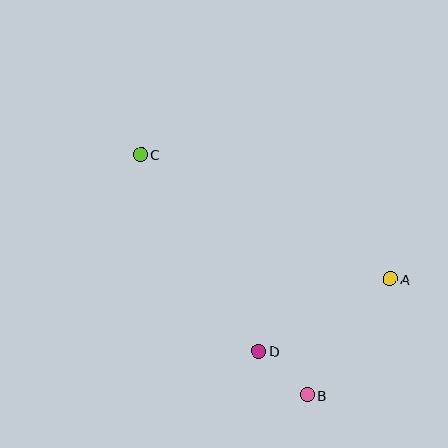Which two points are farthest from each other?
Points B and C are farthest from each other.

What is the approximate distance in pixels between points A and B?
The distance between A and B is approximately 143 pixels.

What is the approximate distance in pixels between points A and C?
The distance between A and C is approximately 279 pixels.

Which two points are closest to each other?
Points B and D are closest to each other.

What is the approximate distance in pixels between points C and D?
The distance between C and D is approximately 230 pixels.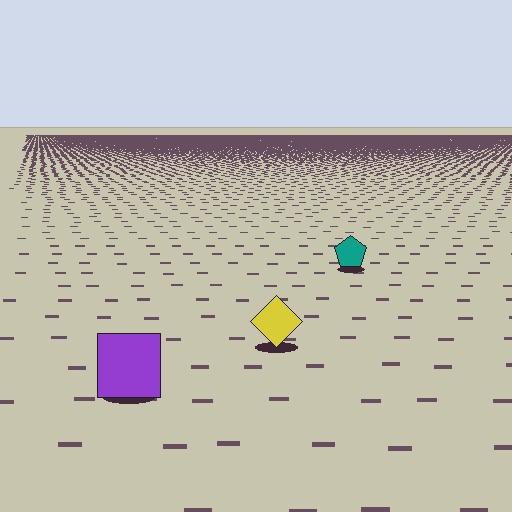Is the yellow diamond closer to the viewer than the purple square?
No. The purple square is closer — you can tell from the texture gradient: the ground texture is coarser near it.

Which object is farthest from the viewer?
The teal pentagon is farthest from the viewer. It appears smaller and the ground texture around it is denser.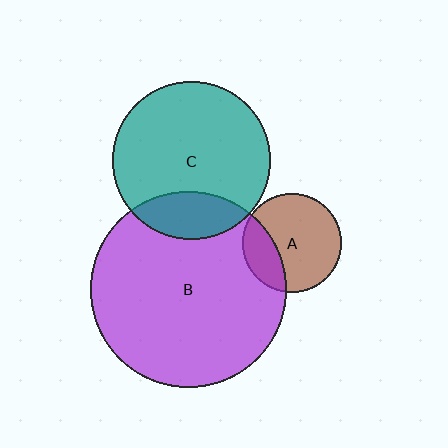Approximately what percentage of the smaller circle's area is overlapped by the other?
Approximately 20%.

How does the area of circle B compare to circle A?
Approximately 4.0 times.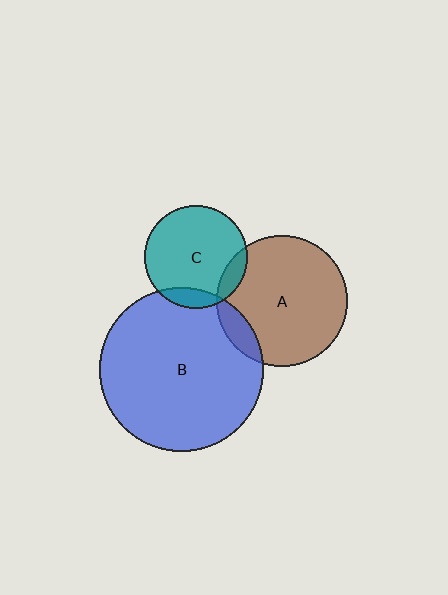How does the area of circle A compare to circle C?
Approximately 1.6 times.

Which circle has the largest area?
Circle B (blue).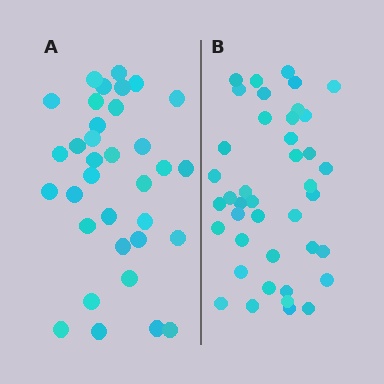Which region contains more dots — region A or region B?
Region B (the right region) has more dots.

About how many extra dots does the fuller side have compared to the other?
Region B has roughly 8 or so more dots than region A.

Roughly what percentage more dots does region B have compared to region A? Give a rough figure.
About 20% more.